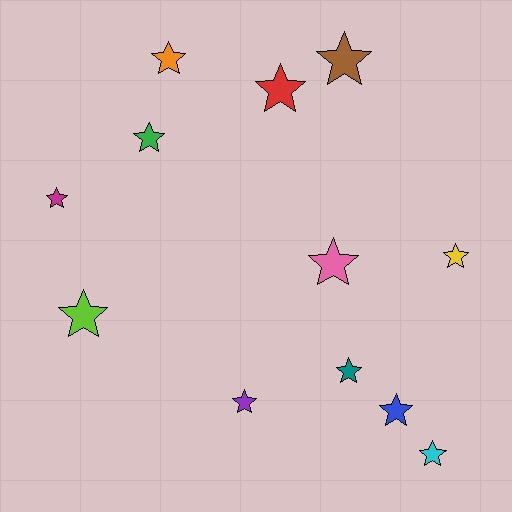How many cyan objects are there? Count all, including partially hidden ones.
There is 1 cyan object.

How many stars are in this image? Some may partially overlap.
There are 12 stars.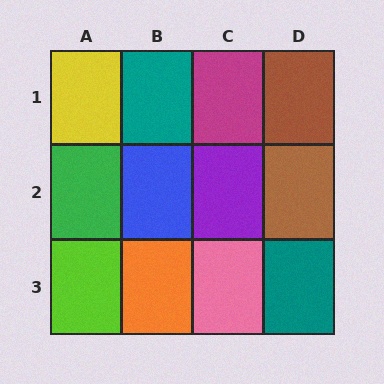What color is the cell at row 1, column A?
Yellow.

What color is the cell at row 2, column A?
Green.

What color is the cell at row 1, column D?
Brown.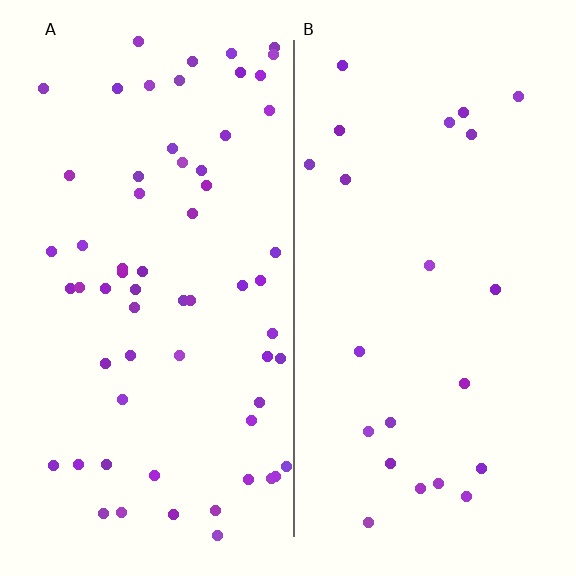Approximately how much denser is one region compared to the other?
Approximately 2.8× — region A over region B.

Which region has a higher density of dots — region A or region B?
A (the left).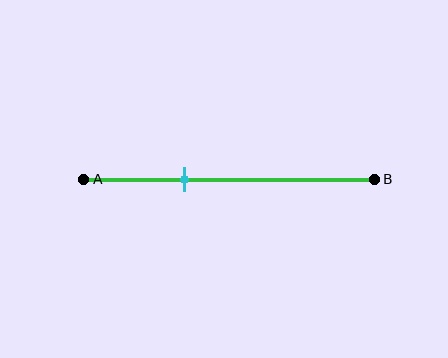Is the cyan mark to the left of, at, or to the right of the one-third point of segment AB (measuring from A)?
The cyan mark is approximately at the one-third point of segment AB.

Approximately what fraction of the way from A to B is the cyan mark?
The cyan mark is approximately 35% of the way from A to B.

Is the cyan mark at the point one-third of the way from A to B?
Yes, the mark is approximately at the one-third point.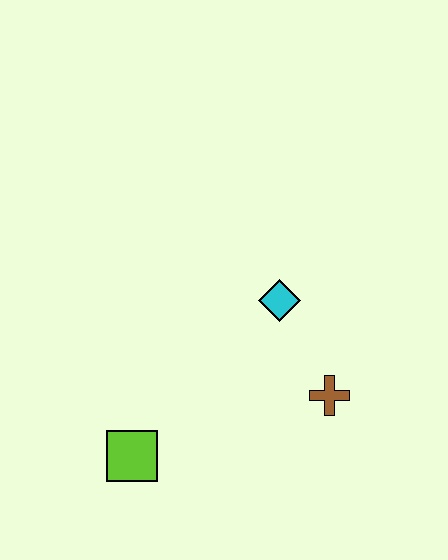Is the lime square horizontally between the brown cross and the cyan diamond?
No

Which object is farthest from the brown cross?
The lime square is farthest from the brown cross.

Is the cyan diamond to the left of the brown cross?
Yes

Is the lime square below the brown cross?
Yes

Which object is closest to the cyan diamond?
The brown cross is closest to the cyan diamond.